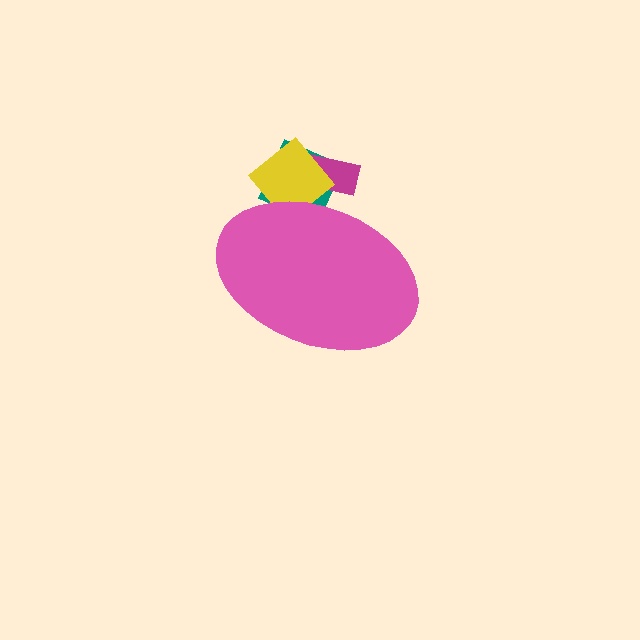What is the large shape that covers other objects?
A pink ellipse.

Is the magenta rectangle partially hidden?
Yes, the magenta rectangle is partially hidden behind the pink ellipse.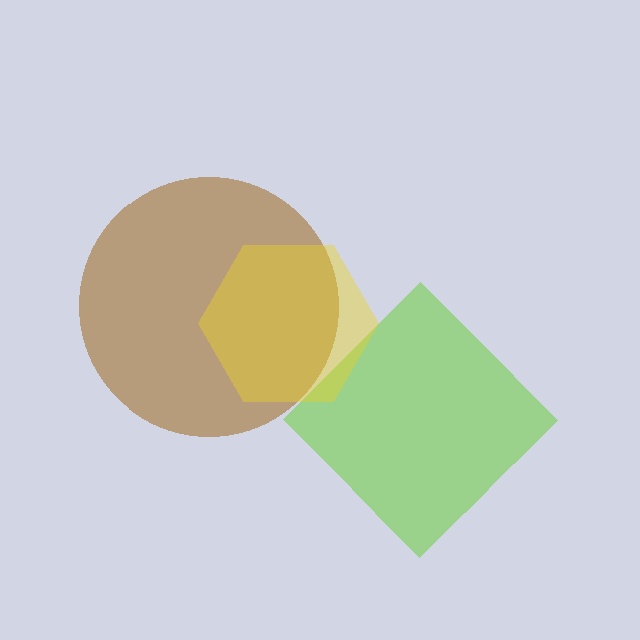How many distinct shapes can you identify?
There are 3 distinct shapes: a lime diamond, a brown circle, a yellow hexagon.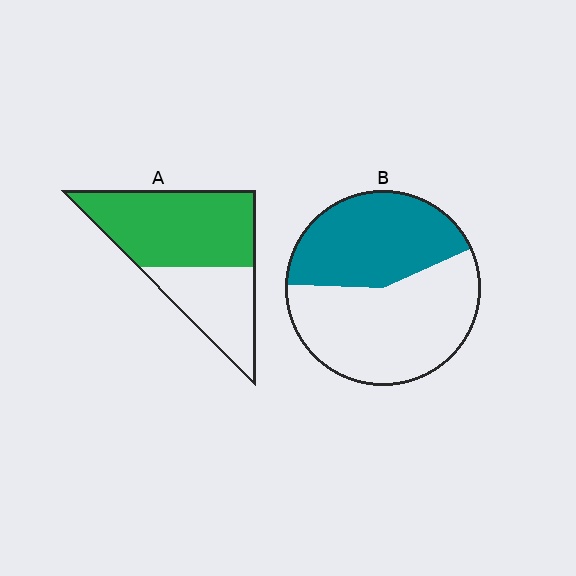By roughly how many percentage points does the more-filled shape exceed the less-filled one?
By roughly 20 percentage points (A over B).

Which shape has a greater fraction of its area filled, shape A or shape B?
Shape A.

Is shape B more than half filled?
No.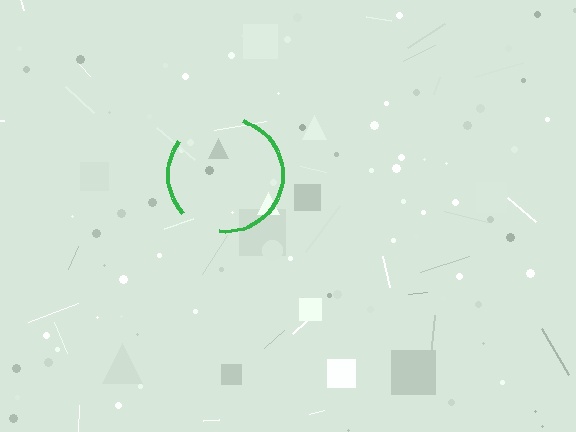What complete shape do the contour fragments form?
The contour fragments form a circle.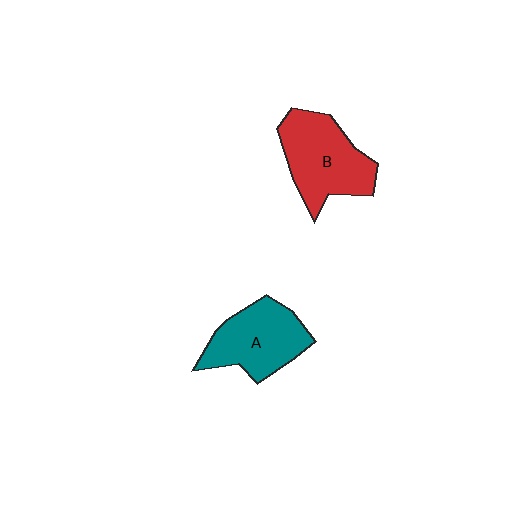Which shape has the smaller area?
Shape A (teal).